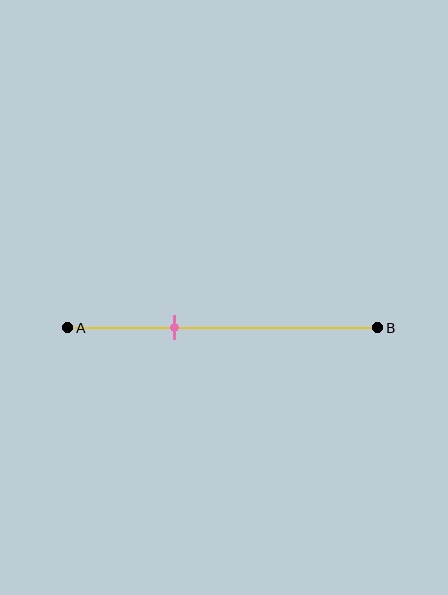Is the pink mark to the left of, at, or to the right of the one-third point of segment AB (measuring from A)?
The pink mark is approximately at the one-third point of segment AB.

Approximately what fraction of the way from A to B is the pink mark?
The pink mark is approximately 35% of the way from A to B.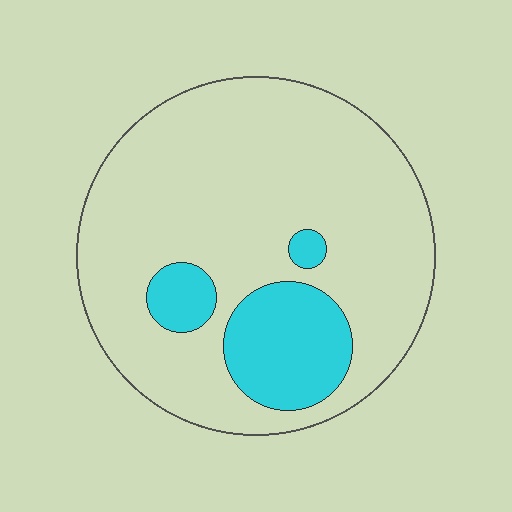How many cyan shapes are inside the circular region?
3.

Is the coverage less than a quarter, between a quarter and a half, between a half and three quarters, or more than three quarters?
Less than a quarter.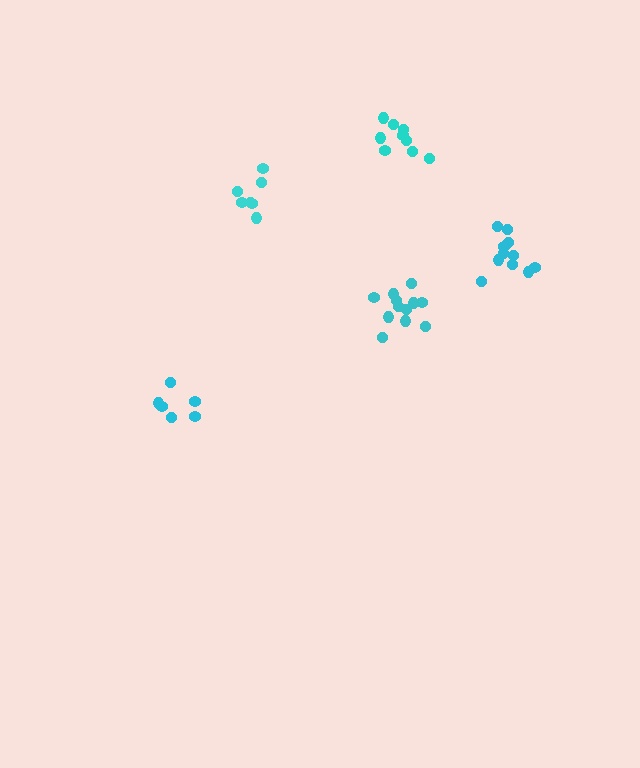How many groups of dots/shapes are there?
There are 5 groups.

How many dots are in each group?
Group 1: 6 dots, Group 2: 7 dots, Group 3: 11 dots, Group 4: 12 dots, Group 5: 9 dots (45 total).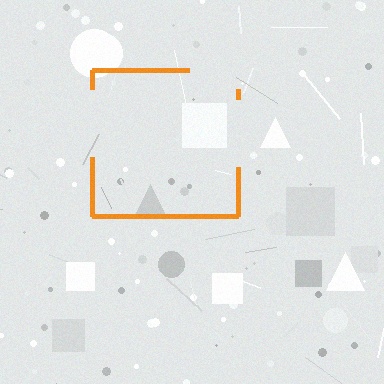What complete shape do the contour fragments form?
The contour fragments form a square.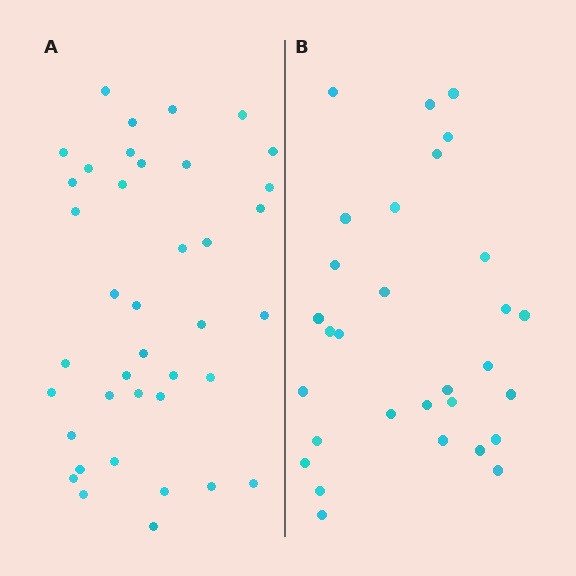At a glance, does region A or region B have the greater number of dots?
Region A (the left region) has more dots.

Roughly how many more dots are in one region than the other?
Region A has roughly 8 or so more dots than region B.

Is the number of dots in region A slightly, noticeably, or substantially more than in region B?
Region A has noticeably more, but not dramatically so. The ratio is roughly 1.3 to 1.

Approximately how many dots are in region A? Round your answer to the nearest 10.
About 40 dots. (The exact count is 39, which rounds to 40.)